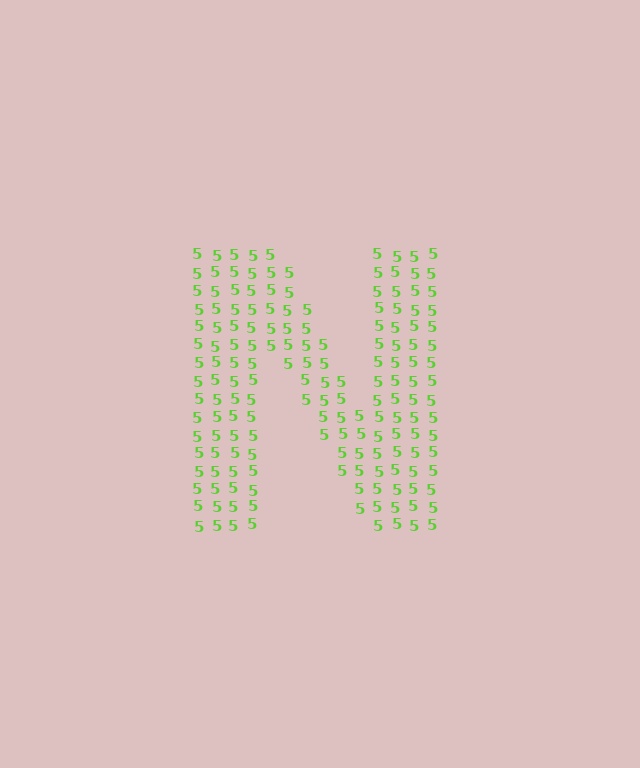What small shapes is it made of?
It is made of small digit 5's.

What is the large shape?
The large shape is the letter N.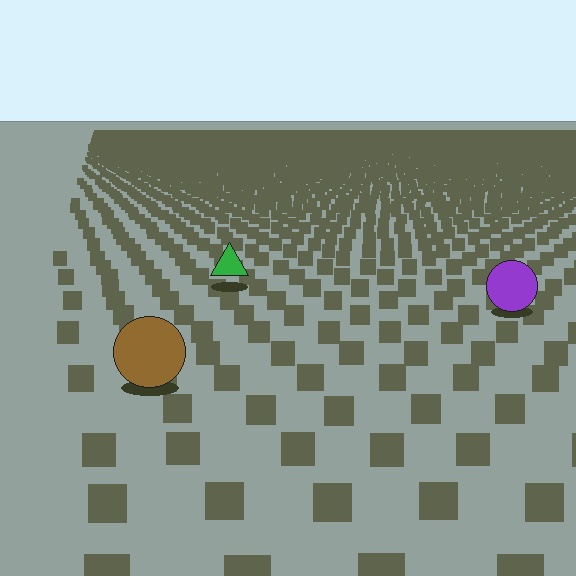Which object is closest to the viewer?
The brown circle is closest. The texture marks near it are larger and more spread out.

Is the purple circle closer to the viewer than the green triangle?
Yes. The purple circle is closer — you can tell from the texture gradient: the ground texture is coarser near it.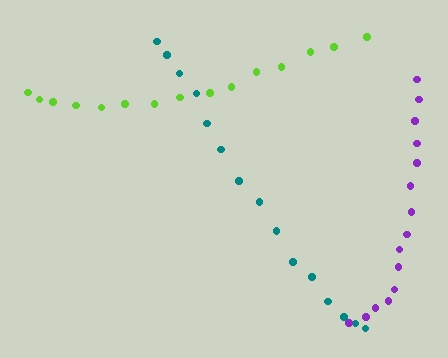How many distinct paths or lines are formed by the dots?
There are 3 distinct paths.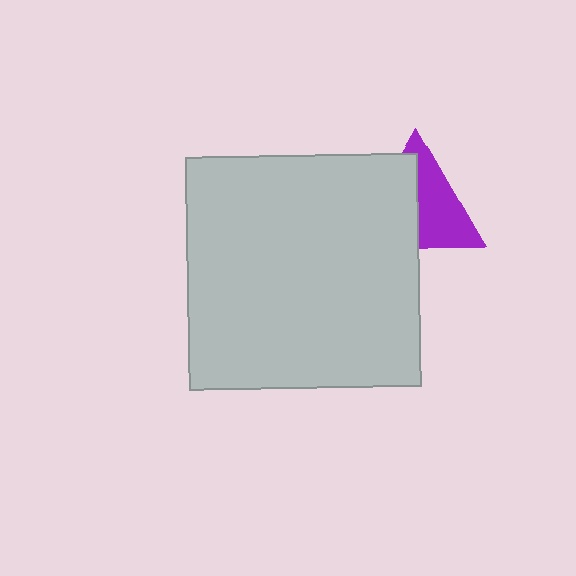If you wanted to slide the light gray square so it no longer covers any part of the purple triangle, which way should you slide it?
Slide it left — that is the most direct way to separate the two shapes.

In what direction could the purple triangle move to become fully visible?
The purple triangle could move right. That would shift it out from behind the light gray square entirely.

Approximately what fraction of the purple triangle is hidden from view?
Roughly 49% of the purple triangle is hidden behind the light gray square.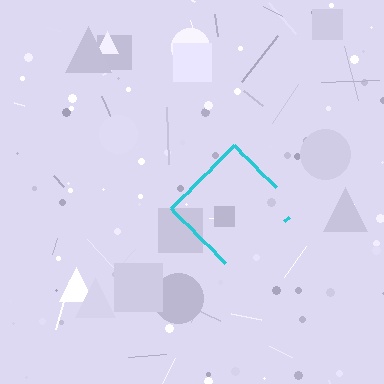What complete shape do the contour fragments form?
The contour fragments form a diamond.